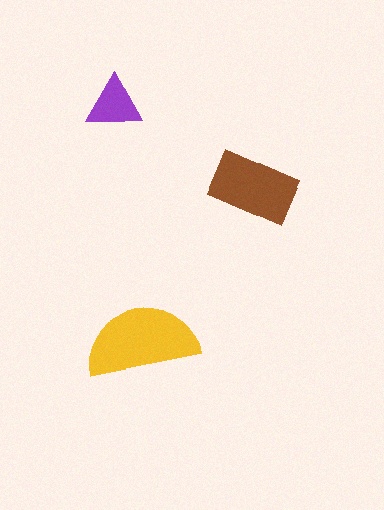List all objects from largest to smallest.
The yellow semicircle, the brown rectangle, the purple triangle.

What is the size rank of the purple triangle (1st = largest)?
3rd.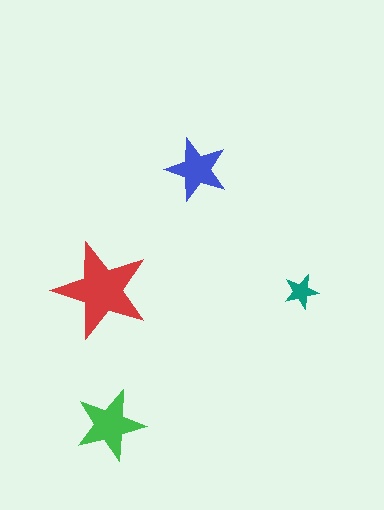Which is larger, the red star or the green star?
The red one.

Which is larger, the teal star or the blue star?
The blue one.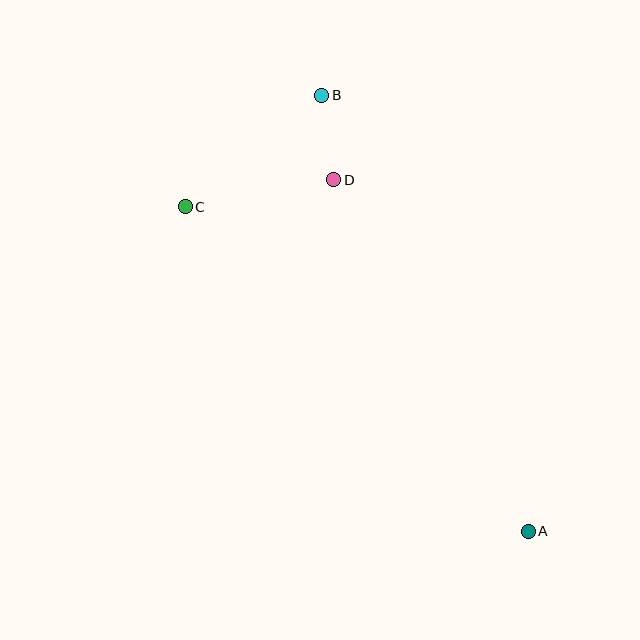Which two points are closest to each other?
Points B and D are closest to each other.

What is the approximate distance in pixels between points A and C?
The distance between A and C is approximately 473 pixels.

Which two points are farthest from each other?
Points A and B are farthest from each other.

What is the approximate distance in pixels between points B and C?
The distance between B and C is approximately 176 pixels.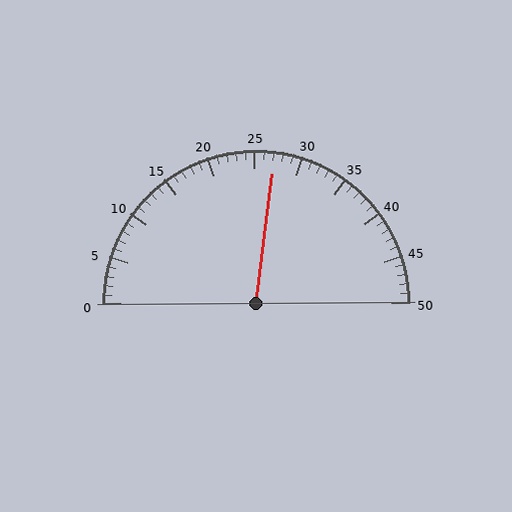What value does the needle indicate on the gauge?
The needle indicates approximately 27.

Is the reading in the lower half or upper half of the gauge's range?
The reading is in the upper half of the range (0 to 50).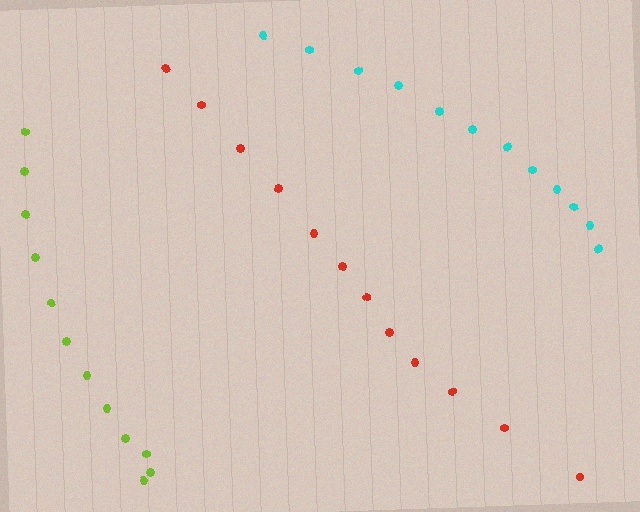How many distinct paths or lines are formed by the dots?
There are 3 distinct paths.